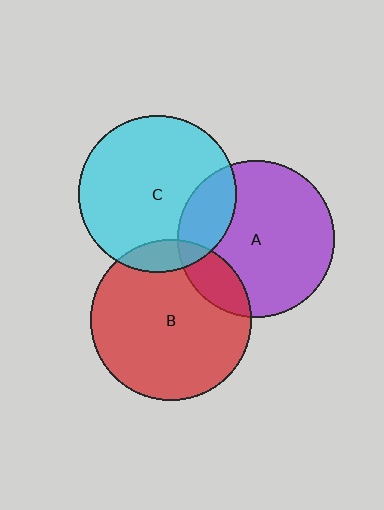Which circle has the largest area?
Circle B (red).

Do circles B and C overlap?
Yes.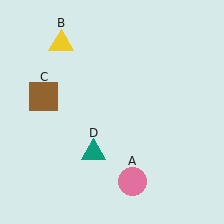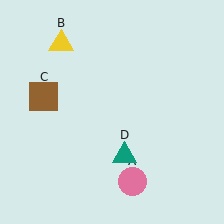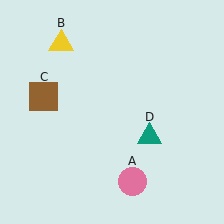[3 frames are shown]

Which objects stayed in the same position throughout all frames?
Pink circle (object A) and yellow triangle (object B) and brown square (object C) remained stationary.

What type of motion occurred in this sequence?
The teal triangle (object D) rotated counterclockwise around the center of the scene.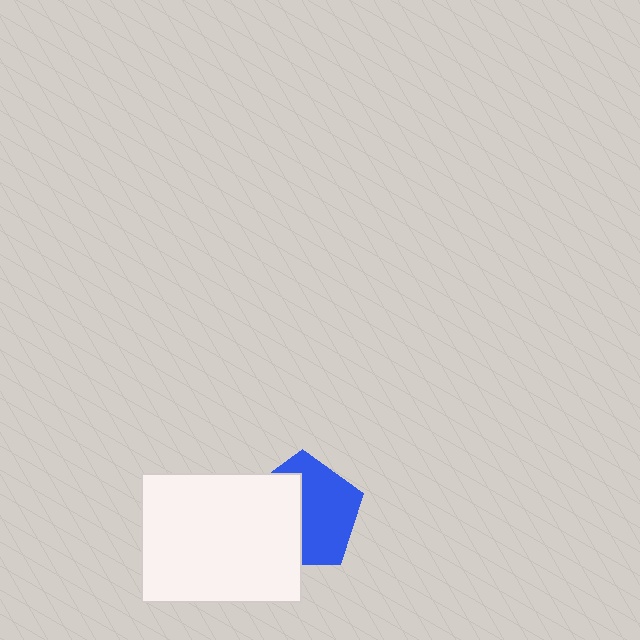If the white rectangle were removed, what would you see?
You would see the complete blue pentagon.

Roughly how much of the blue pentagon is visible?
About half of it is visible (roughly 56%).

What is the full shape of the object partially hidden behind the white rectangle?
The partially hidden object is a blue pentagon.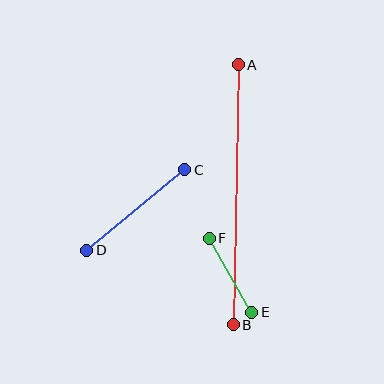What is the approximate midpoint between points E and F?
The midpoint is at approximately (230, 275) pixels.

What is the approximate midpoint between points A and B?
The midpoint is at approximately (236, 195) pixels.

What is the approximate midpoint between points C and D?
The midpoint is at approximately (136, 210) pixels.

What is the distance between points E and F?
The distance is approximately 85 pixels.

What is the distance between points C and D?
The distance is approximately 127 pixels.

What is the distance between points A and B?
The distance is approximately 260 pixels.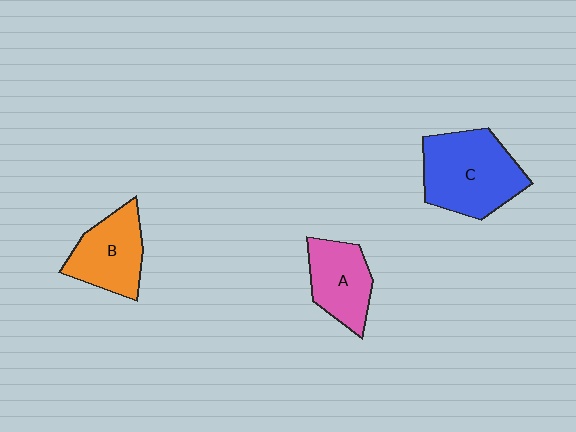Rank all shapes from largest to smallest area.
From largest to smallest: C (blue), B (orange), A (pink).